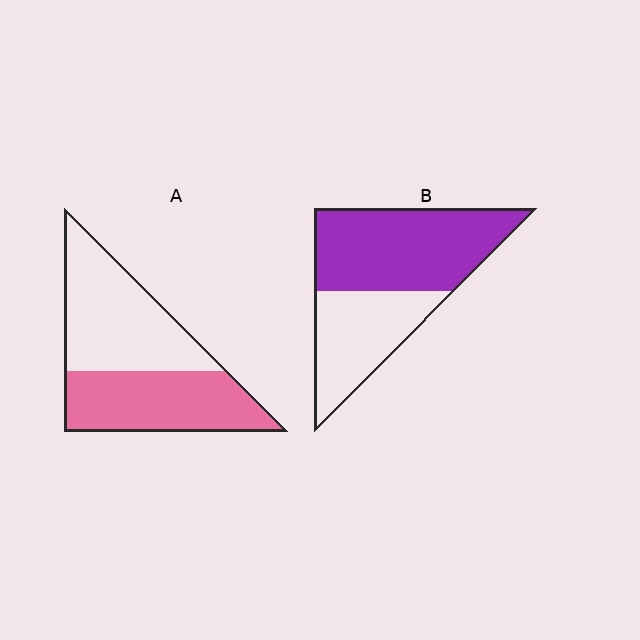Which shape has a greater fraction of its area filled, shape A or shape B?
Shape B.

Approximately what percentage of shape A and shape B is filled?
A is approximately 45% and B is approximately 60%.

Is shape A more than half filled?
Roughly half.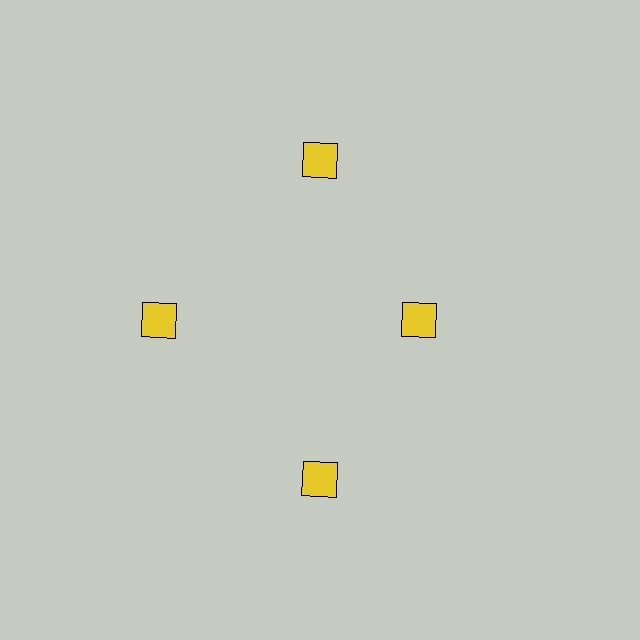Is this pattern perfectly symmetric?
No. The 4 yellow squares are arranged in a ring, but one element near the 3 o'clock position is pulled inward toward the center, breaking the 4-fold rotational symmetry.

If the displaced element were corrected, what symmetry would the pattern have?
It would have 4-fold rotational symmetry — the pattern would map onto itself every 90 degrees.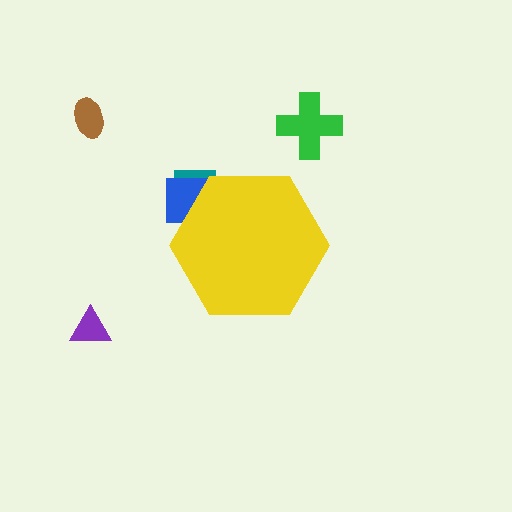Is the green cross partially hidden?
No, the green cross is fully visible.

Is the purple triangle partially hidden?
No, the purple triangle is fully visible.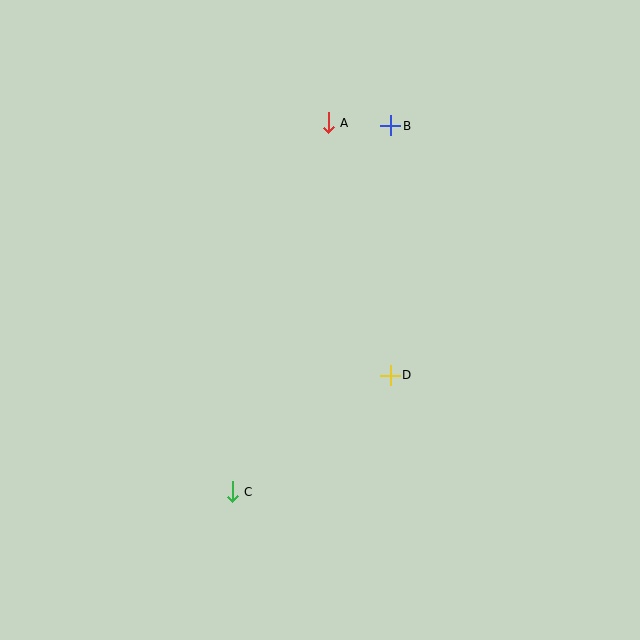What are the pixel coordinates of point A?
Point A is at (328, 123).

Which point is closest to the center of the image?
Point D at (390, 375) is closest to the center.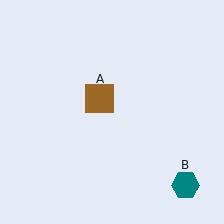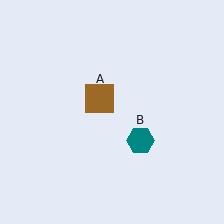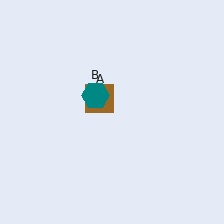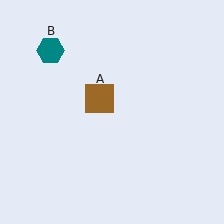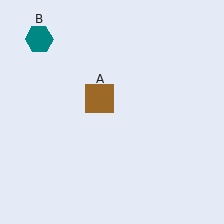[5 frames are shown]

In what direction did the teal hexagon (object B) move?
The teal hexagon (object B) moved up and to the left.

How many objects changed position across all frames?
1 object changed position: teal hexagon (object B).